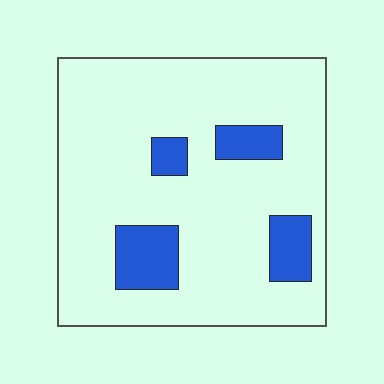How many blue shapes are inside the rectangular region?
4.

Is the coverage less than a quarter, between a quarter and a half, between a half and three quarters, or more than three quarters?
Less than a quarter.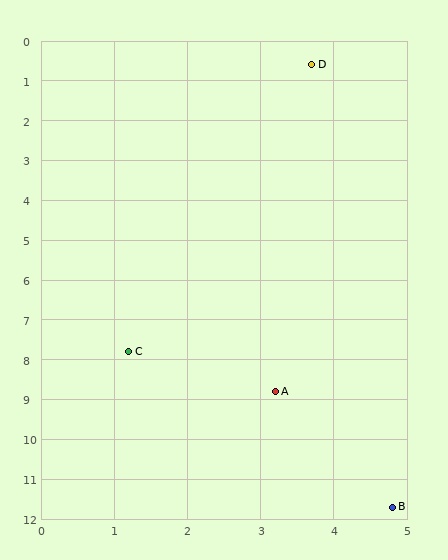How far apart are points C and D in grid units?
Points C and D are about 7.6 grid units apart.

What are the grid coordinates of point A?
Point A is at approximately (3.2, 8.8).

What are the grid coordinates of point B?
Point B is at approximately (4.8, 11.7).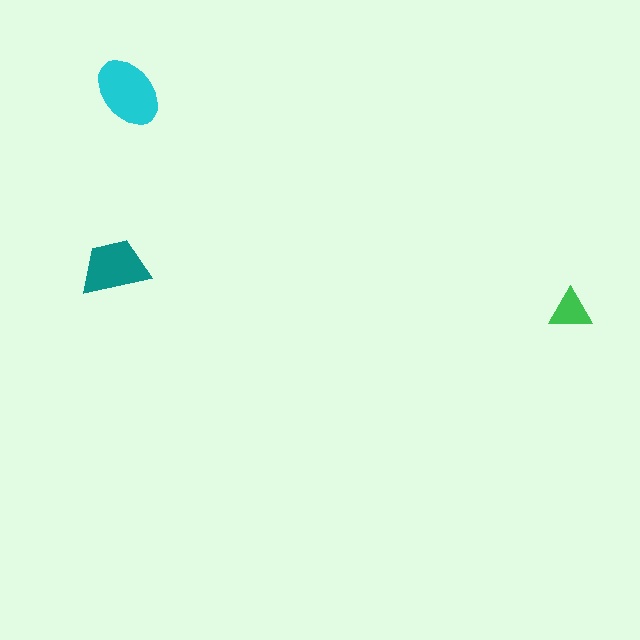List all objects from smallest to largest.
The green triangle, the teal trapezoid, the cyan ellipse.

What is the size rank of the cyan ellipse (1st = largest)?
1st.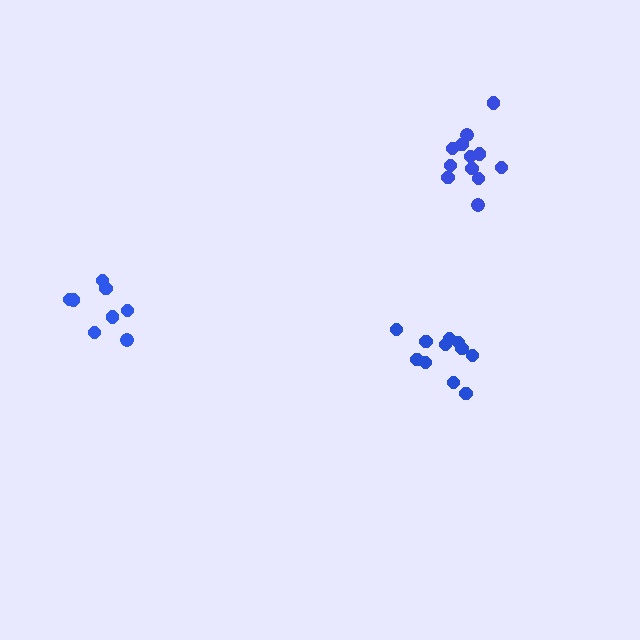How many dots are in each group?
Group 1: 11 dots, Group 2: 8 dots, Group 3: 12 dots (31 total).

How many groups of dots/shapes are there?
There are 3 groups.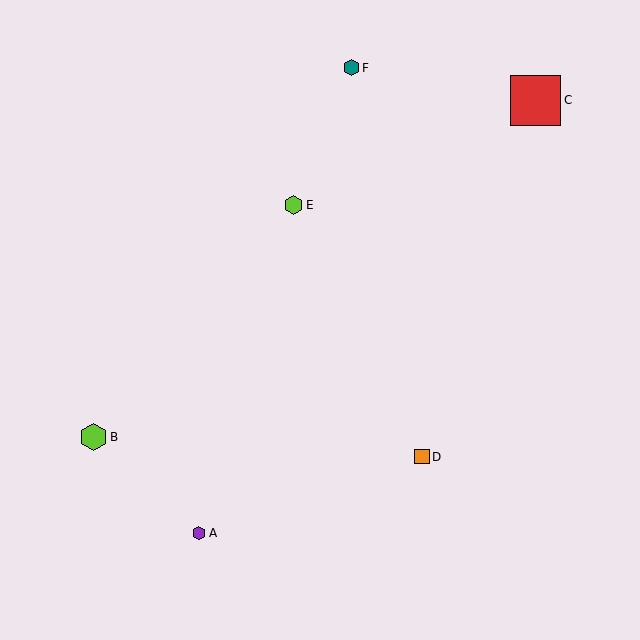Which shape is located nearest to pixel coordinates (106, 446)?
The lime hexagon (labeled B) at (94, 437) is nearest to that location.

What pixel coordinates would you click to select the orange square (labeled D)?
Click at (422, 457) to select the orange square D.